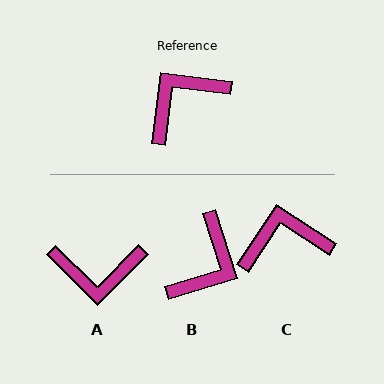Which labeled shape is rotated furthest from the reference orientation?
B, about 155 degrees away.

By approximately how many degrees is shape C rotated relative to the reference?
Approximately 26 degrees clockwise.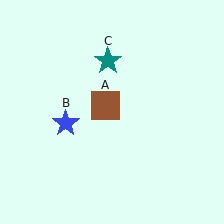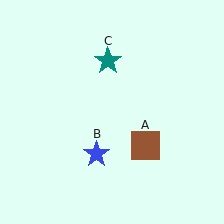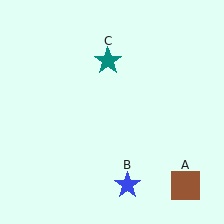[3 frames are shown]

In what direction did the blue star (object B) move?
The blue star (object B) moved down and to the right.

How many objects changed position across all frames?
2 objects changed position: brown square (object A), blue star (object B).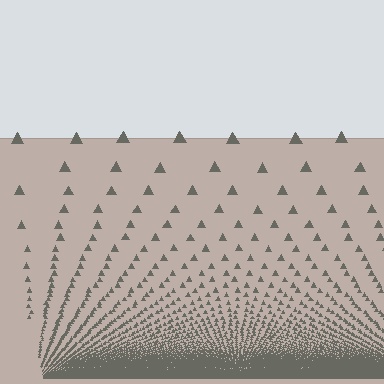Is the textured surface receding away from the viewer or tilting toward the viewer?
The surface appears to tilt toward the viewer. Texture elements get larger and sparser toward the top.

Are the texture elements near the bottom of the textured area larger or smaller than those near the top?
Smaller. The gradient is inverted — elements near the bottom are smaller and denser.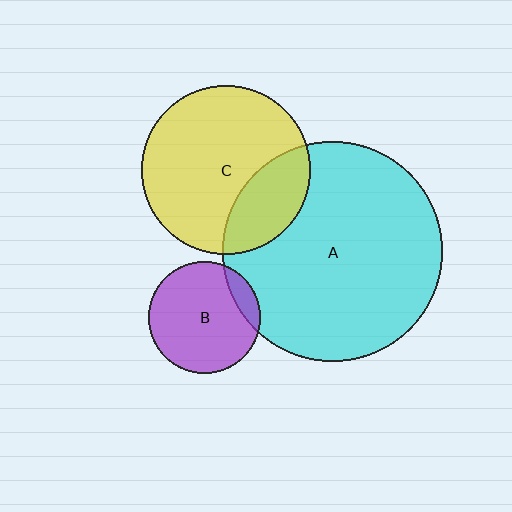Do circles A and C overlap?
Yes.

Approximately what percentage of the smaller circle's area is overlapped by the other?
Approximately 25%.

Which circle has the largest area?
Circle A (cyan).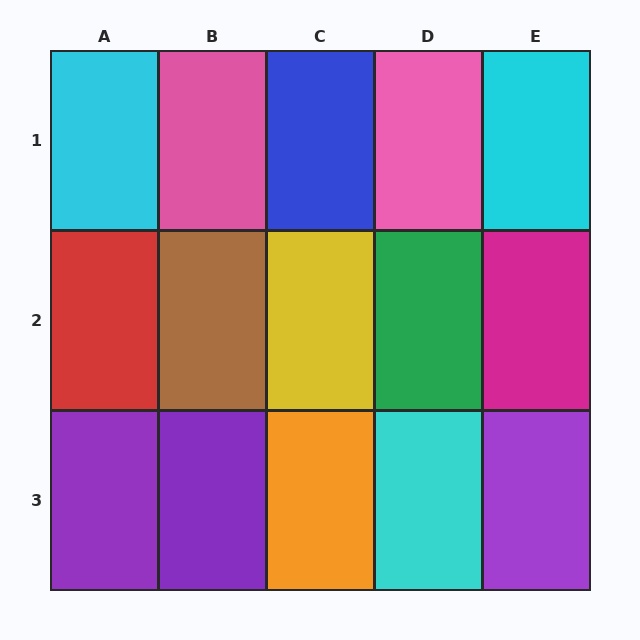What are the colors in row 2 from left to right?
Red, brown, yellow, green, magenta.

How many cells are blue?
1 cell is blue.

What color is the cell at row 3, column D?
Cyan.